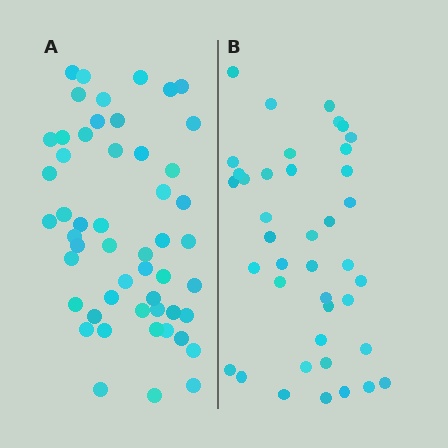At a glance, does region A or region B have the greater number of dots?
Region A (the left region) has more dots.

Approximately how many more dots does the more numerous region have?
Region A has roughly 12 or so more dots than region B.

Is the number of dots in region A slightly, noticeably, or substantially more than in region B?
Region A has noticeably more, but not dramatically so. The ratio is roughly 1.3 to 1.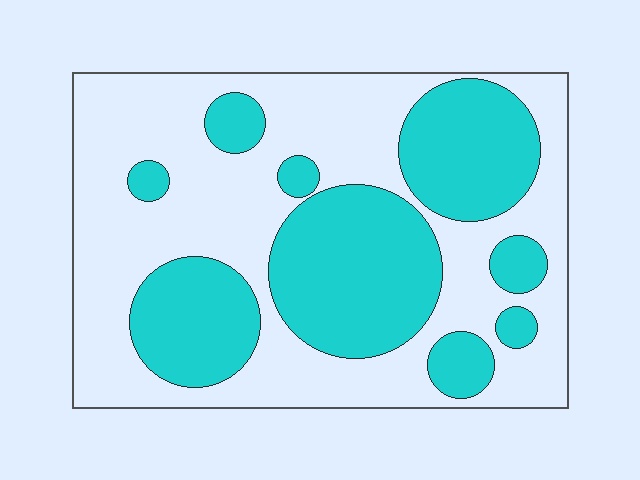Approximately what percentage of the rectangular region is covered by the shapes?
Approximately 40%.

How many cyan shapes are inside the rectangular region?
9.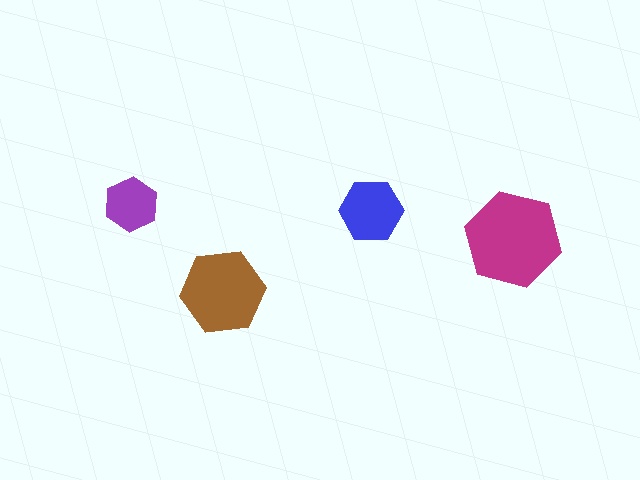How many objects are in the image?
There are 4 objects in the image.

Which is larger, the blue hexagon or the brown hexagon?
The brown one.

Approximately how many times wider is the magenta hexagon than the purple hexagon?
About 2 times wider.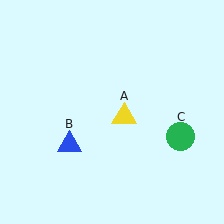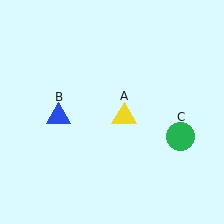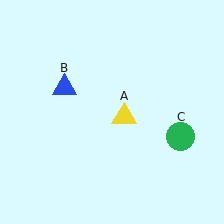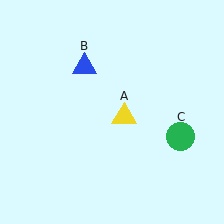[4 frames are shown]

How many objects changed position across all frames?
1 object changed position: blue triangle (object B).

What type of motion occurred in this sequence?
The blue triangle (object B) rotated clockwise around the center of the scene.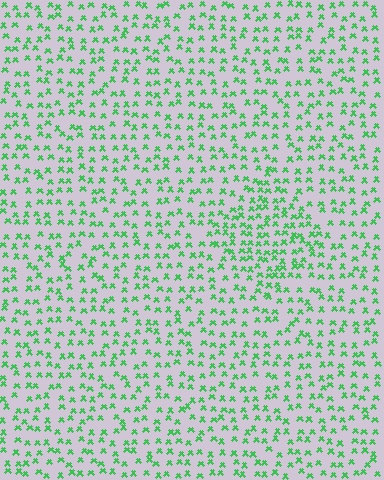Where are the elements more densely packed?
The elements are more densely packed inside the diamond boundary.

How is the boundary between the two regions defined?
The boundary is defined by a change in element density (approximately 1.6x ratio). All elements are the same color, size, and shape.